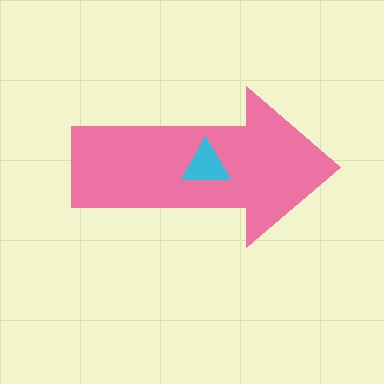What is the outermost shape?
The pink arrow.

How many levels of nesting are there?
2.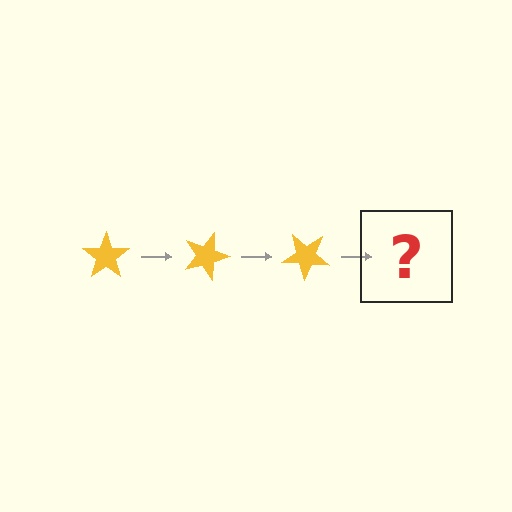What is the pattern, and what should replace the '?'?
The pattern is that the star rotates 20 degrees each step. The '?' should be a yellow star rotated 60 degrees.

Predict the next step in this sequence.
The next step is a yellow star rotated 60 degrees.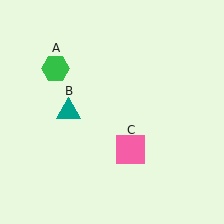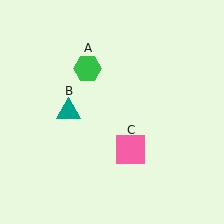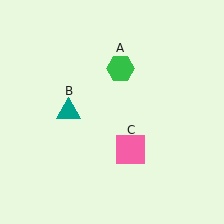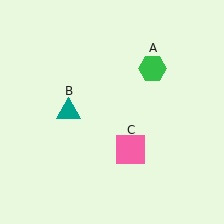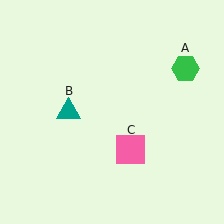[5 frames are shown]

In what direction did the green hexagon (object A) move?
The green hexagon (object A) moved right.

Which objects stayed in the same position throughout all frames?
Teal triangle (object B) and pink square (object C) remained stationary.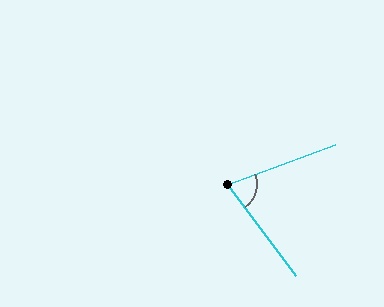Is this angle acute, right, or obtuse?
It is acute.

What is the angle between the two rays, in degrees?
Approximately 73 degrees.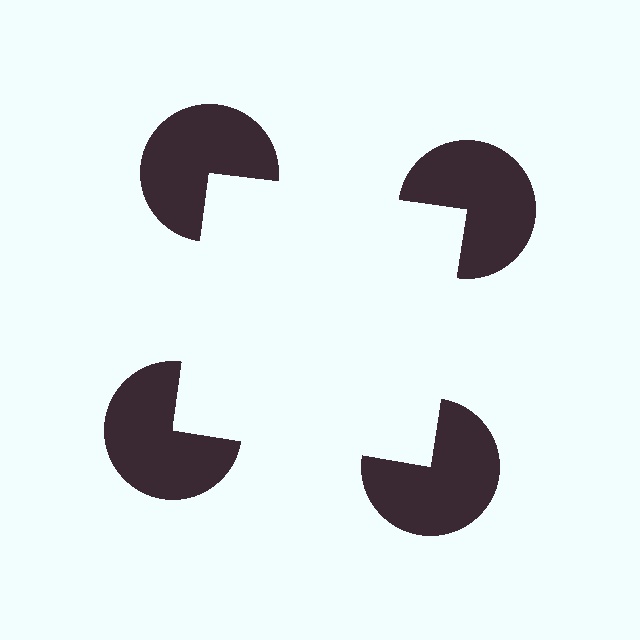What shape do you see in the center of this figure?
An illusory square — its edges are inferred from the aligned wedge cuts in the pac-man discs, not physically drawn.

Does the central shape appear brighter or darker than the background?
It typically appears slightly brighter than the background, even though no actual brightness change is drawn.